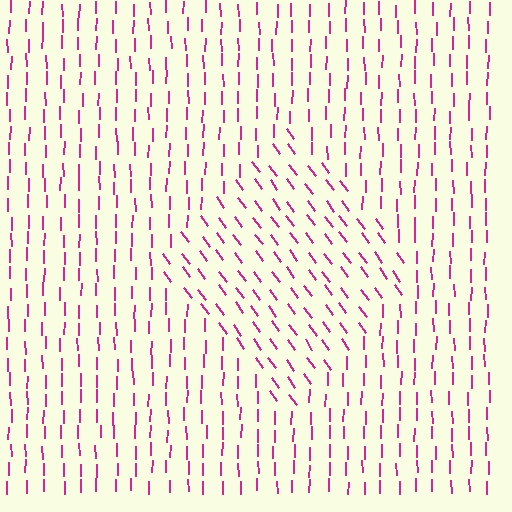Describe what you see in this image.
The image is filled with small magenta line segments. A diamond region in the image has lines oriented differently from the surrounding lines, creating a visible texture boundary.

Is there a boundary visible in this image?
Yes, there is a texture boundary formed by a change in line orientation.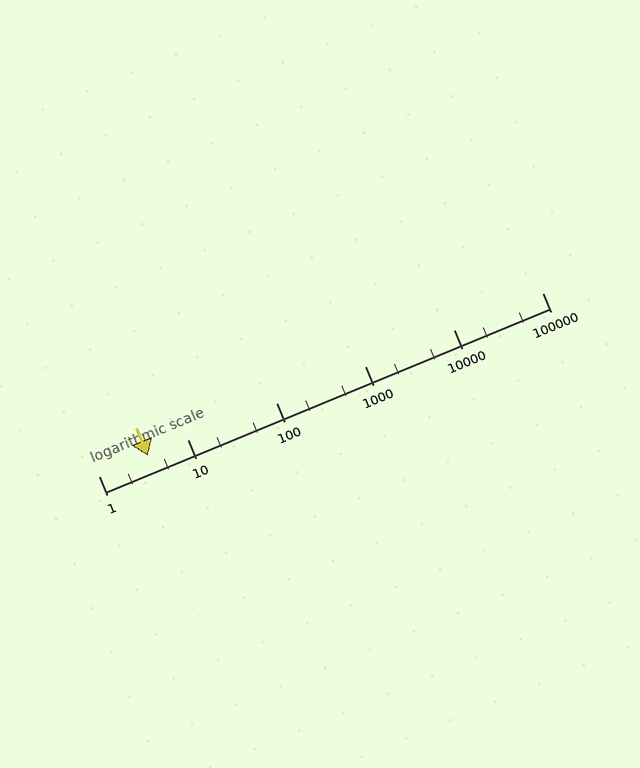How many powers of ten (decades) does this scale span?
The scale spans 5 decades, from 1 to 100000.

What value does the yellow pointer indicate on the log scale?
The pointer indicates approximately 3.6.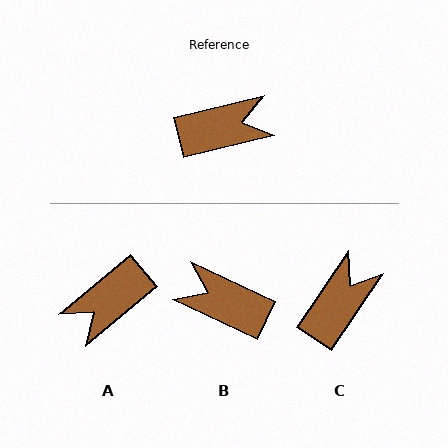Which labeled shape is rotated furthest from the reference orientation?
A, about 154 degrees away.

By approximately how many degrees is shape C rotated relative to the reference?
Approximately 42 degrees counter-clockwise.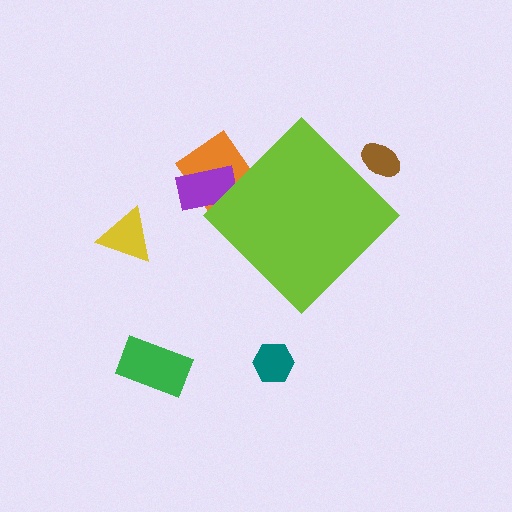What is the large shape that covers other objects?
A lime diamond.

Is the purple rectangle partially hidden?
Yes, the purple rectangle is partially hidden behind the lime diamond.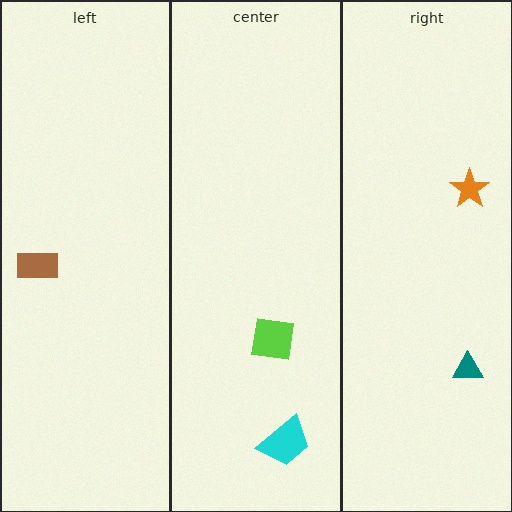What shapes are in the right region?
The orange star, the teal triangle.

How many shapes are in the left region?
1.